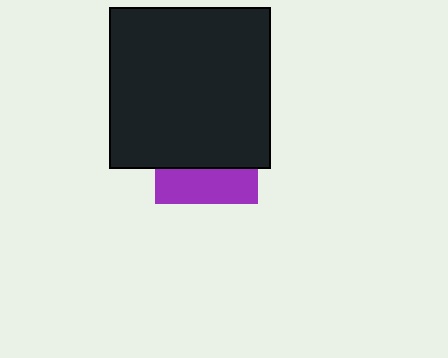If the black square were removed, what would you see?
You would see the complete purple square.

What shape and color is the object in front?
The object in front is a black square.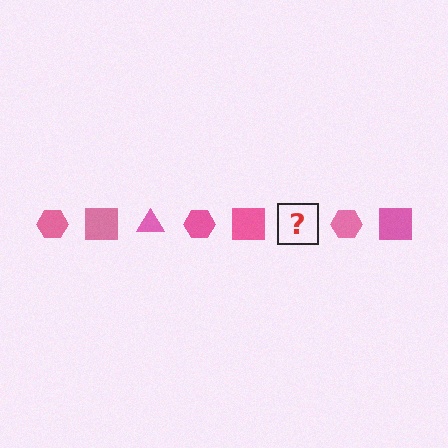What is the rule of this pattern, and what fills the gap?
The rule is that the pattern cycles through hexagon, square, triangle shapes in pink. The gap should be filled with a pink triangle.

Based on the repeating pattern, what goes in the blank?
The blank should be a pink triangle.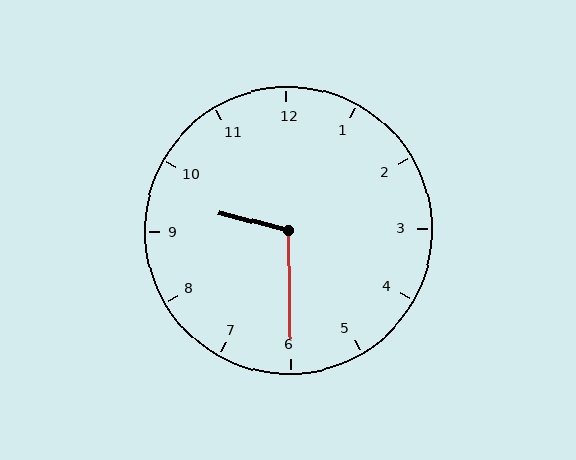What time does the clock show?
9:30.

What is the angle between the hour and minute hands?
Approximately 105 degrees.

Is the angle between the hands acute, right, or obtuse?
It is obtuse.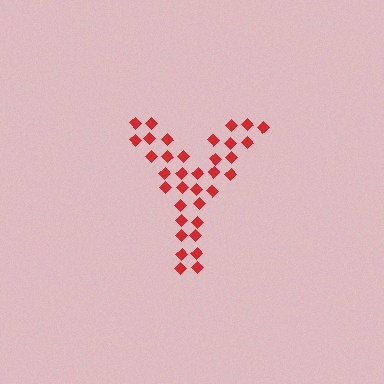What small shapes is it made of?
It is made of small diamonds.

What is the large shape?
The large shape is the letter Y.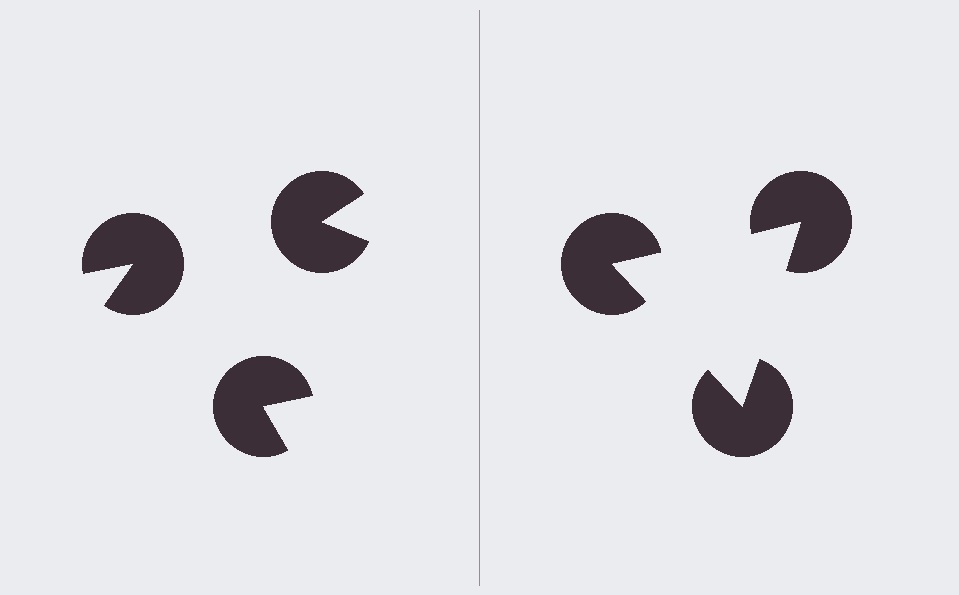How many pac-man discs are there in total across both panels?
6 — 3 on each side.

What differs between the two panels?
The pac-man discs are positioned identically on both sides; only the wedge orientations differ. On the right they align to a triangle; on the left they are misaligned.